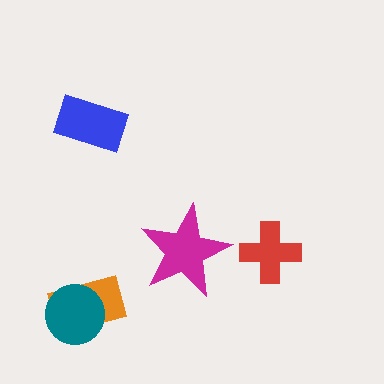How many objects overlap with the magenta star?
0 objects overlap with the magenta star.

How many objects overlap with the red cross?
0 objects overlap with the red cross.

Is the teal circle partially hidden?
No, no other shape covers it.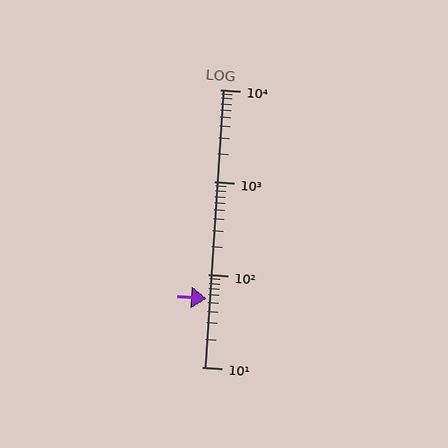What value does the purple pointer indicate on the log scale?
The pointer indicates approximately 55.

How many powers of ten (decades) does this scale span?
The scale spans 3 decades, from 10 to 10000.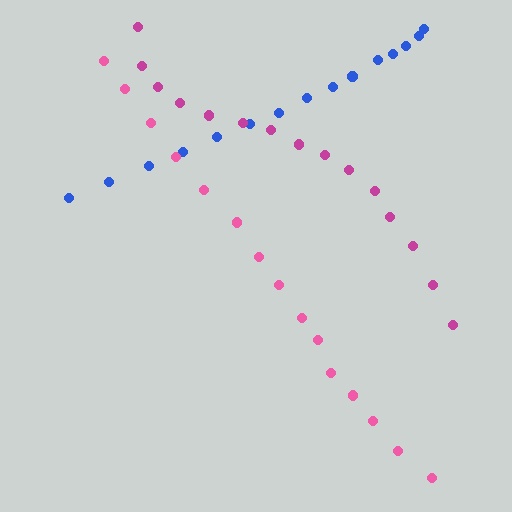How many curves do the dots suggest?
There are 3 distinct paths.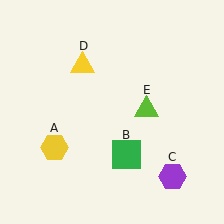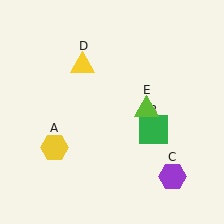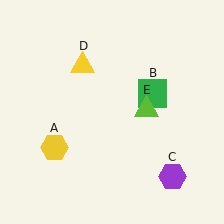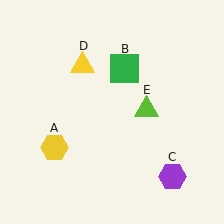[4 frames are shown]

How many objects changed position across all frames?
1 object changed position: green square (object B).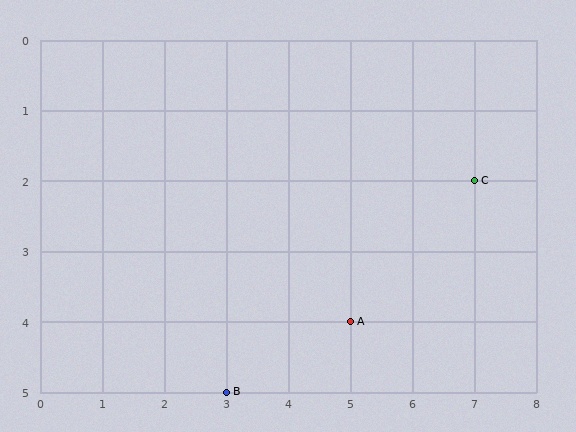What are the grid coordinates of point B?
Point B is at grid coordinates (3, 5).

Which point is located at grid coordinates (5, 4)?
Point A is at (5, 4).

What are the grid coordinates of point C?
Point C is at grid coordinates (7, 2).